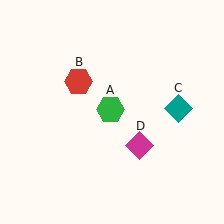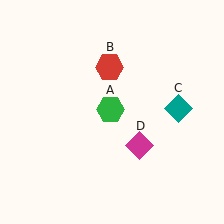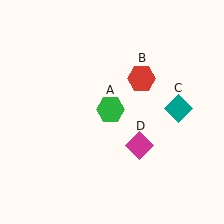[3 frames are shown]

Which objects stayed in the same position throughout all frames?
Green hexagon (object A) and teal diamond (object C) and magenta diamond (object D) remained stationary.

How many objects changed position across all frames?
1 object changed position: red hexagon (object B).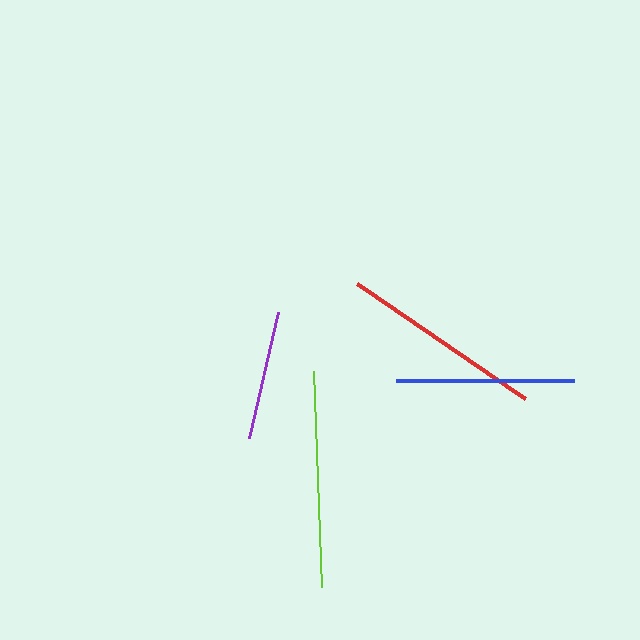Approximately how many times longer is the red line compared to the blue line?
The red line is approximately 1.1 times the length of the blue line.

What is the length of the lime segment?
The lime segment is approximately 217 pixels long.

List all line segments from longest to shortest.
From longest to shortest: lime, red, blue, purple.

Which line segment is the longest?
The lime line is the longest at approximately 217 pixels.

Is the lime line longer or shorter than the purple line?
The lime line is longer than the purple line.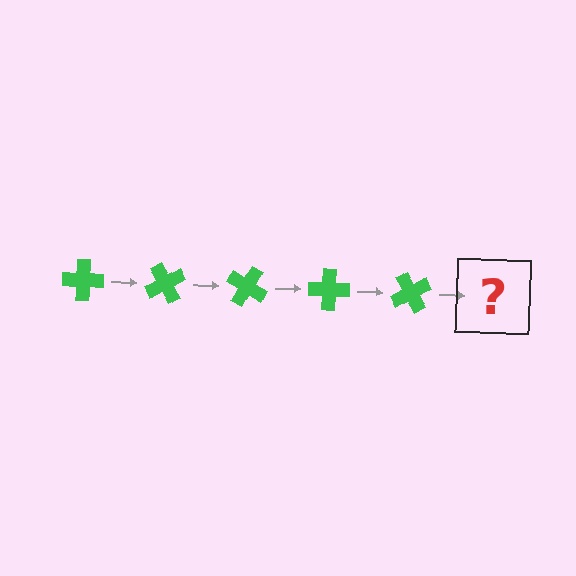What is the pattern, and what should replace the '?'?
The pattern is that the cross rotates 60 degrees each step. The '?' should be a green cross rotated 300 degrees.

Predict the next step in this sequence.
The next step is a green cross rotated 300 degrees.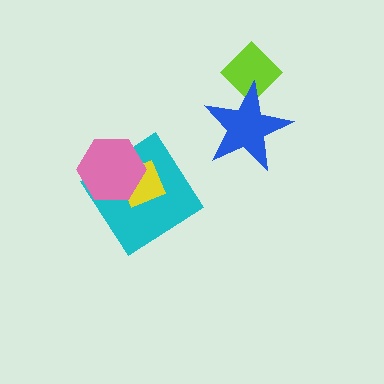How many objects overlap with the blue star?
1 object overlaps with the blue star.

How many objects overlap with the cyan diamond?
2 objects overlap with the cyan diamond.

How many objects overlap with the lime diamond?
1 object overlaps with the lime diamond.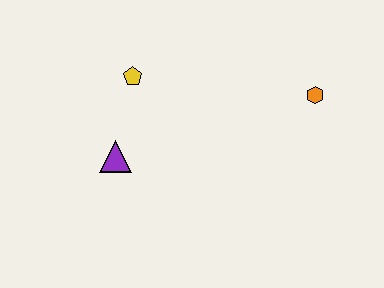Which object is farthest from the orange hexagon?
The purple triangle is farthest from the orange hexagon.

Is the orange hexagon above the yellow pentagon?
No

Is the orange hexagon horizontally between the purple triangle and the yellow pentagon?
No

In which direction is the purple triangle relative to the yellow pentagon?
The purple triangle is below the yellow pentagon.